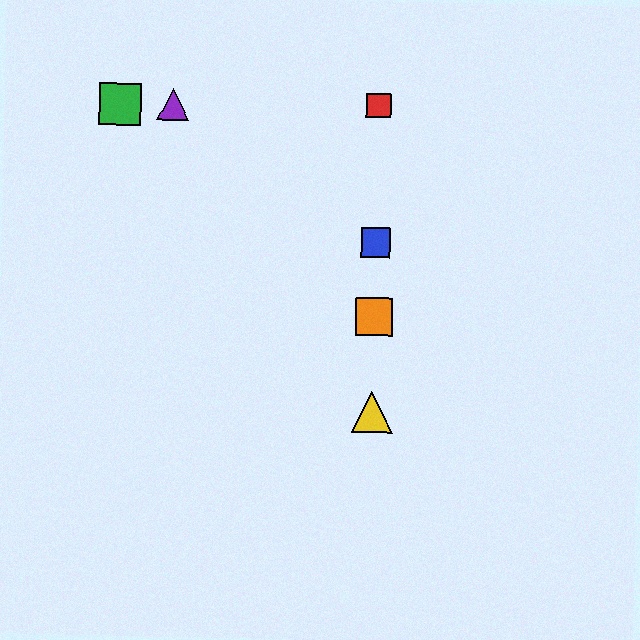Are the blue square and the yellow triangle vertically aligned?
Yes, both are at x≈376.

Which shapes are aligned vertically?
The red square, the blue square, the yellow triangle, the orange square are aligned vertically.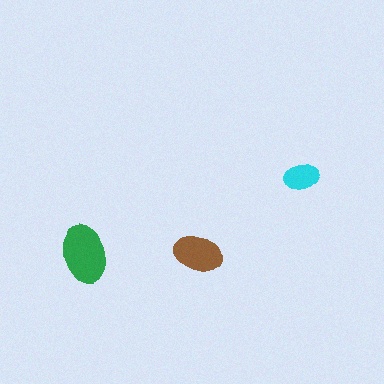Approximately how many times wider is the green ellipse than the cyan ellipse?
About 1.5 times wider.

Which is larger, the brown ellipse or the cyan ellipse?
The brown one.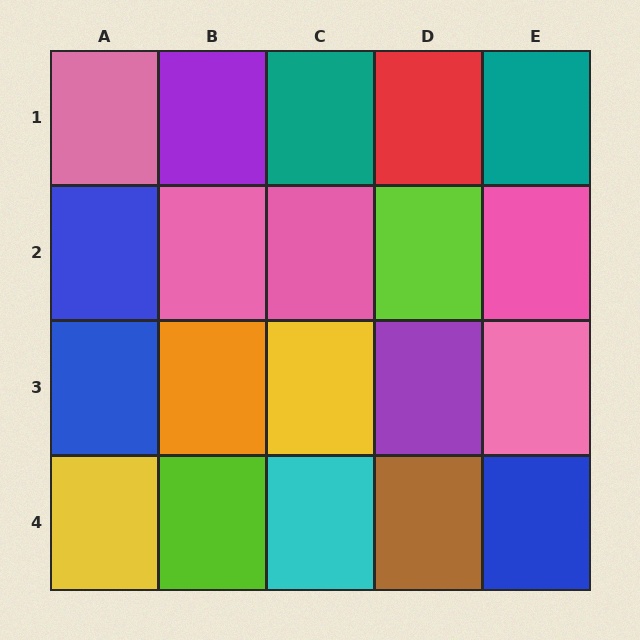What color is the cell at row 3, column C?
Yellow.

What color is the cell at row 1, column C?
Teal.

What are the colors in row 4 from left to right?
Yellow, lime, cyan, brown, blue.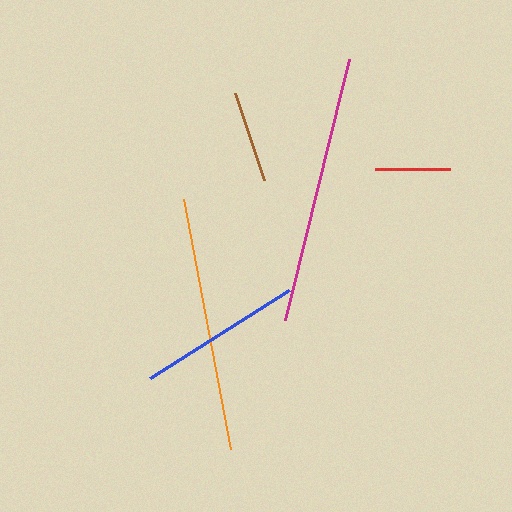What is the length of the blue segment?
The blue segment is approximately 164 pixels long.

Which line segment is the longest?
The magenta line is the longest at approximately 269 pixels.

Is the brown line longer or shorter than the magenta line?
The magenta line is longer than the brown line.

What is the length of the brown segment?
The brown segment is approximately 91 pixels long.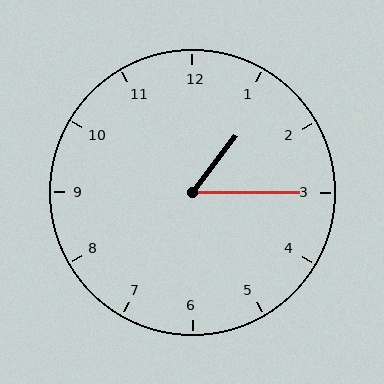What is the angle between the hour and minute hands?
Approximately 52 degrees.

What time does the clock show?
1:15.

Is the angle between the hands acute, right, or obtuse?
It is acute.